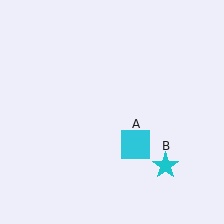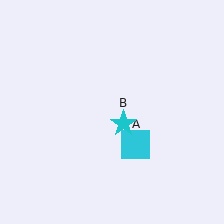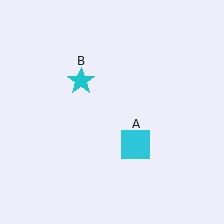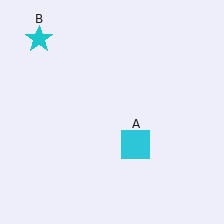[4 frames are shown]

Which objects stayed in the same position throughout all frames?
Cyan square (object A) remained stationary.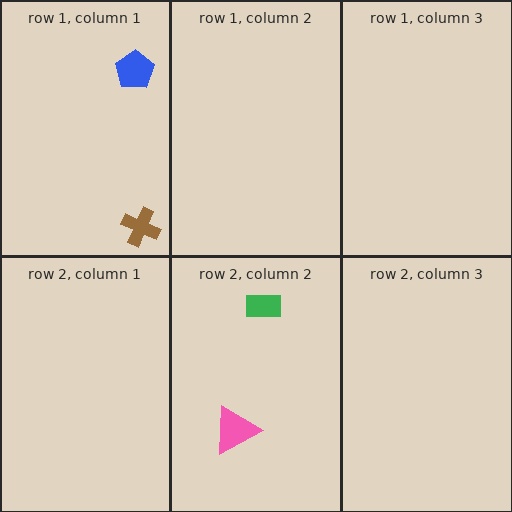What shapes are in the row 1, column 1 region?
The brown cross, the blue pentagon.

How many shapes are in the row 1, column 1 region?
2.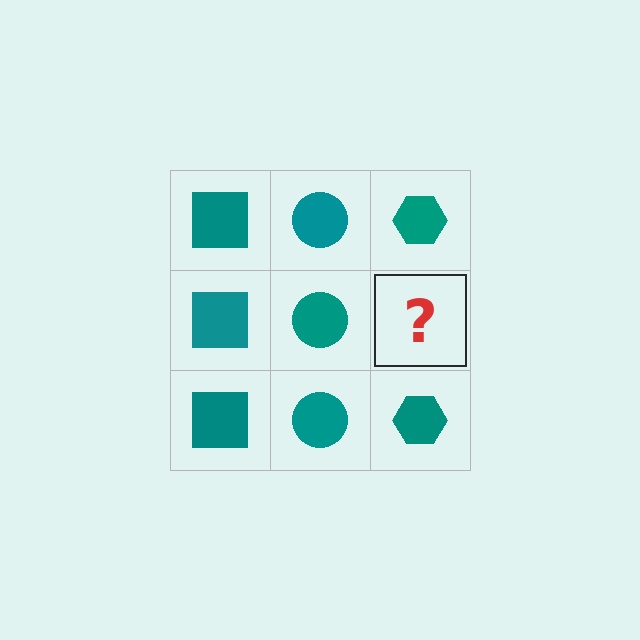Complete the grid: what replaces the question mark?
The question mark should be replaced with a teal hexagon.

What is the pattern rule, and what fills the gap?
The rule is that each column has a consistent shape. The gap should be filled with a teal hexagon.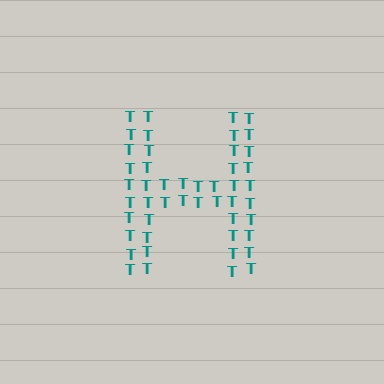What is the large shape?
The large shape is the letter H.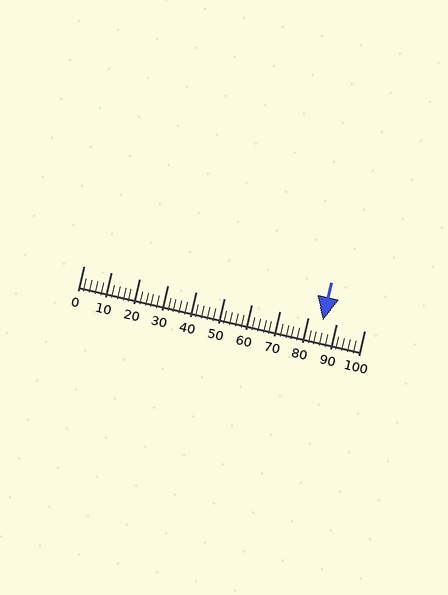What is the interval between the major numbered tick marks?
The major tick marks are spaced 10 units apart.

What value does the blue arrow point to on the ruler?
The blue arrow points to approximately 85.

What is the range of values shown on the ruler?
The ruler shows values from 0 to 100.